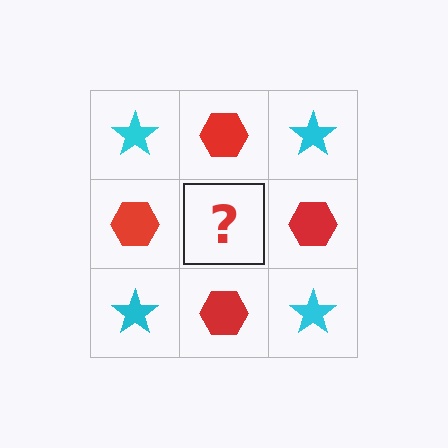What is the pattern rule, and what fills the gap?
The rule is that it alternates cyan star and red hexagon in a checkerboard pattern. The gap should be filled with a cyan star.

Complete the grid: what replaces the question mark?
The question mark should be replaced with a cyan star.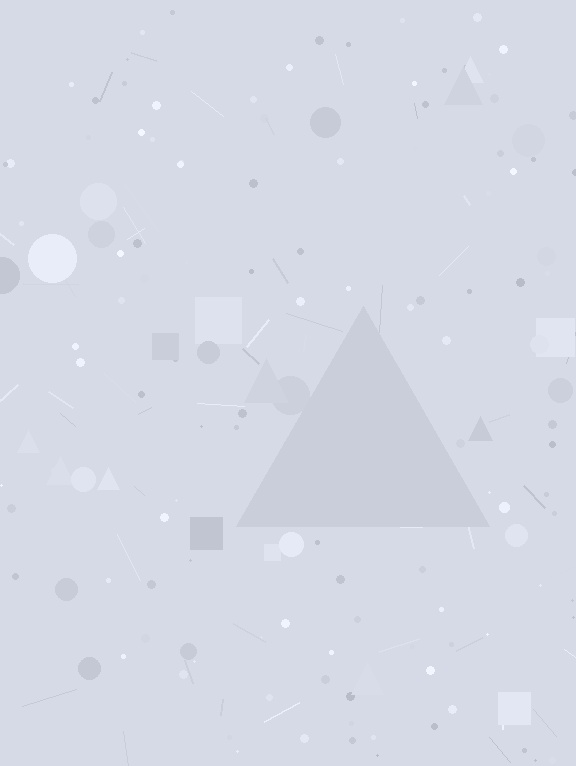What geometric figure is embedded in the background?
A triangle is embedded in the background.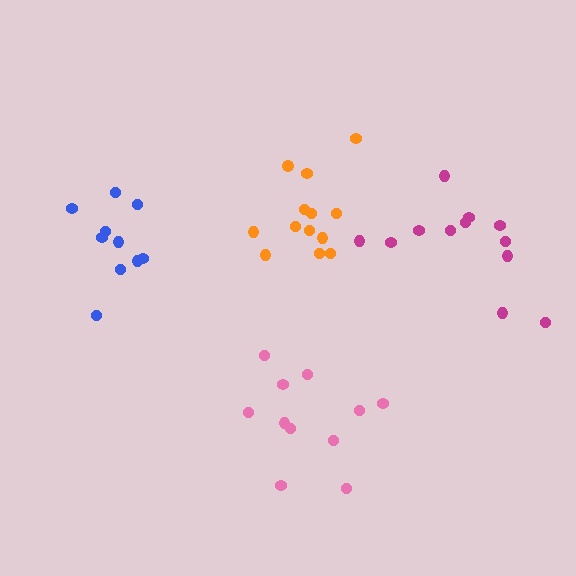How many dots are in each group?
Group 1: 10 dots, Group 2: 12 dots, Group 3: 13 dots, Group 4: 11 dots (46 total).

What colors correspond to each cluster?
The clusters are colored: blue, magenta, orange, pink.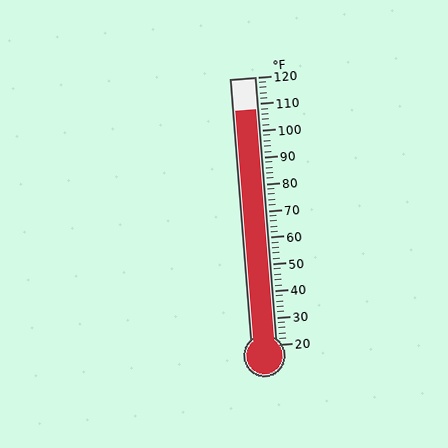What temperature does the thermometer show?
The thermometer shows approximately 108°F.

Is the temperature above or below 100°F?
The temperature is above 100°F.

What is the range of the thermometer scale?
The thermometer scale ranges from 20°F to 120°F.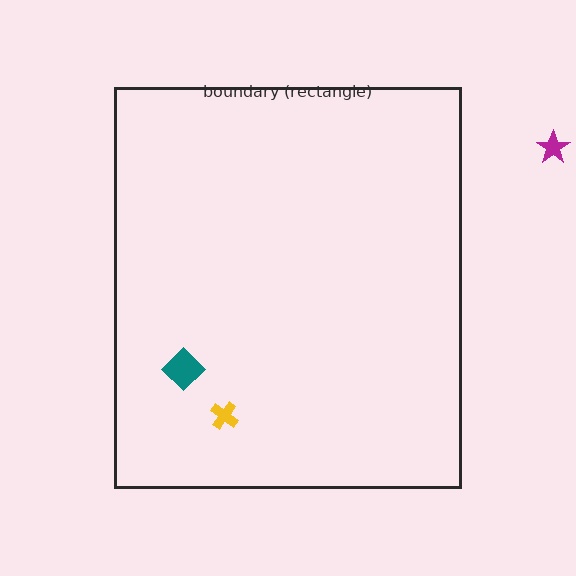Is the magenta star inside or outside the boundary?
Outside.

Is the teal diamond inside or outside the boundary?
Inside.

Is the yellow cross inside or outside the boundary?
Inside.